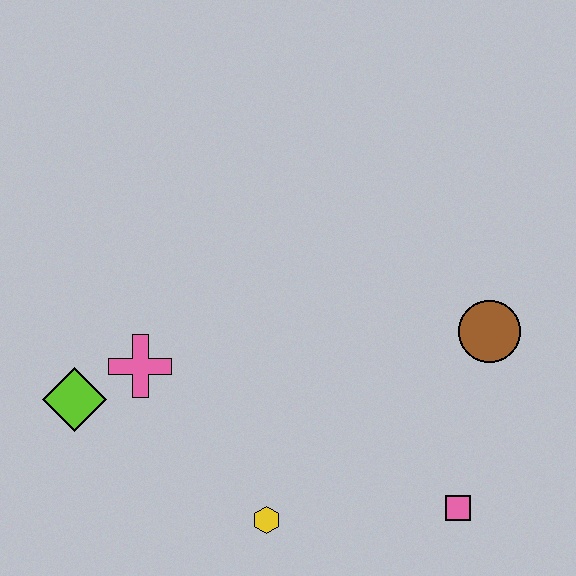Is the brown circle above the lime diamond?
Yes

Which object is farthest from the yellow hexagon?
The brown circle is farthest from the yellow hexagon.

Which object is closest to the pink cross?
The lime diamond is closest to the pink cross.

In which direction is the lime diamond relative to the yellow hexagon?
The lime diamond is to the left of the yellow hexagon.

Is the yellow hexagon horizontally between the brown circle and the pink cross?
Yes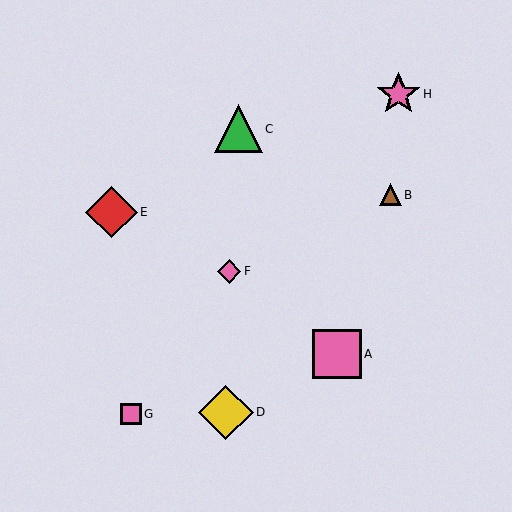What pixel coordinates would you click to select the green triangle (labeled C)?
Click at (238, 129) to select the green triangle C.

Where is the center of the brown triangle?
The center of the brown triangle is at (390, 195).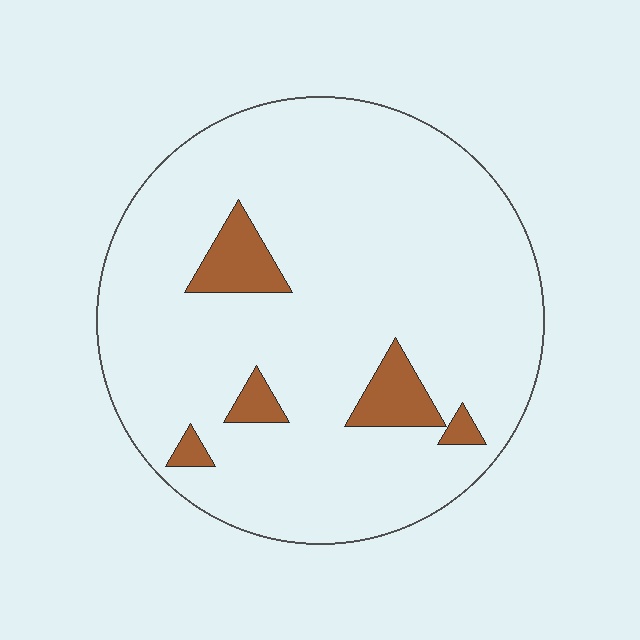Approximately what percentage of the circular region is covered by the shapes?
Approximately 10%.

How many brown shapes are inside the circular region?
5.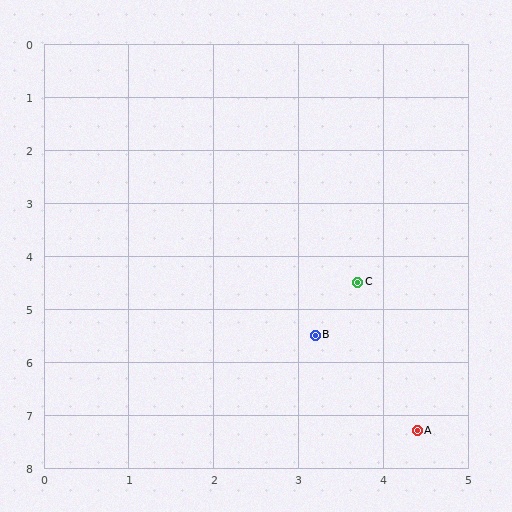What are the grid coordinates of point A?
Point A is at approximately (4.4, 7.3).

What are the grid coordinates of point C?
Point C is at approximately (3.7, 4.5).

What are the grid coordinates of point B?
Point B is at approximately (3.2, 5.5).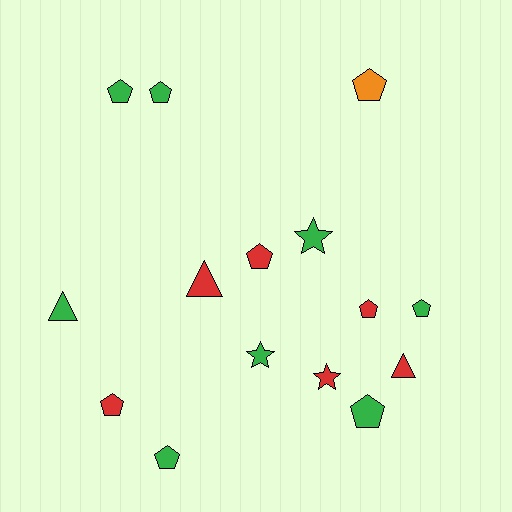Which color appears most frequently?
Green, with 8 objects.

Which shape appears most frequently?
Pentagon, with 9 objects.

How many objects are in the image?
There are 15 objects.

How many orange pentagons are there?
There is 1 orange pentagon.